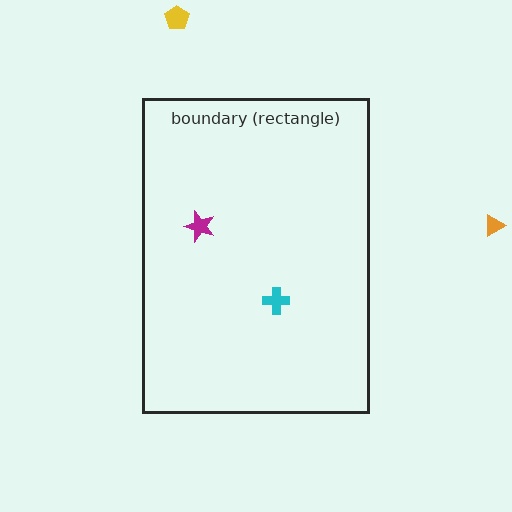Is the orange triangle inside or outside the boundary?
Outside.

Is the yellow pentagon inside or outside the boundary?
Outside.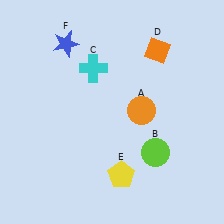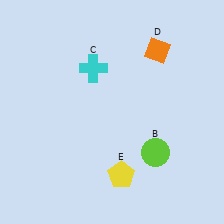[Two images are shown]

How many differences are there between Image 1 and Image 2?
There are 2 differences between the two images.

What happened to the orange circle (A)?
The orange circle (A) was removed in Image 2. It was in the top-right area of Image 1.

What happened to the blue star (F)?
The blue star (F) was removed in Image 2. It was in the top-left area of Image 1.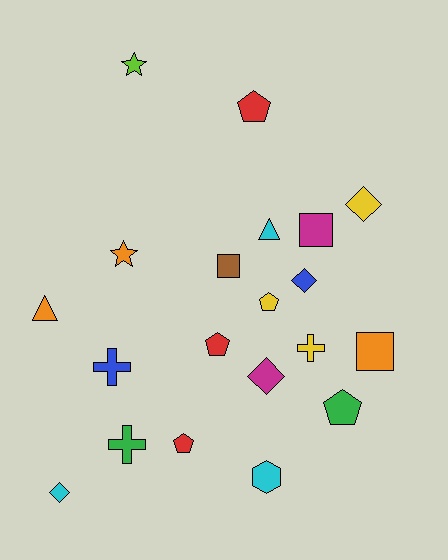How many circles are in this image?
There are no circles.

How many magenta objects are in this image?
There are 2 magenta objects.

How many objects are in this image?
There are 20 objects.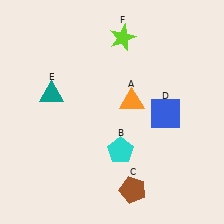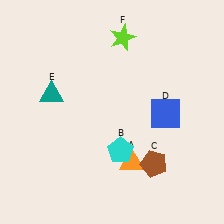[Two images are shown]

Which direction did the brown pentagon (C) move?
The brown pentagon (C) moved up.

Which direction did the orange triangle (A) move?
The orange triangle (A) moved down.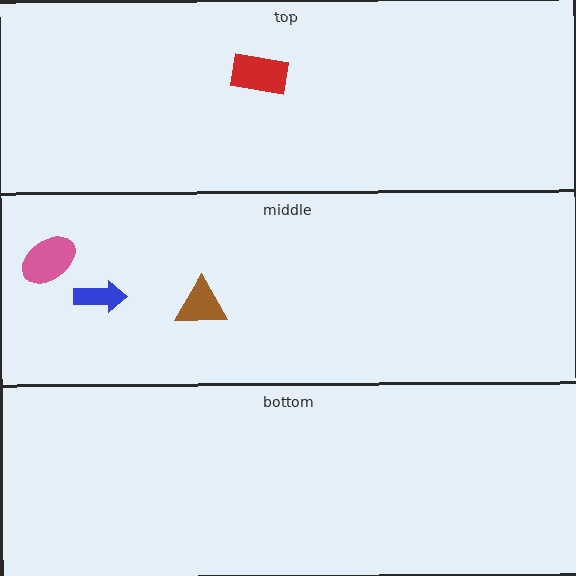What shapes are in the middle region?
The pink ellipse, the brown triangle, the blue arrow.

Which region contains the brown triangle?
The middle region.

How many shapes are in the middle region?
3.